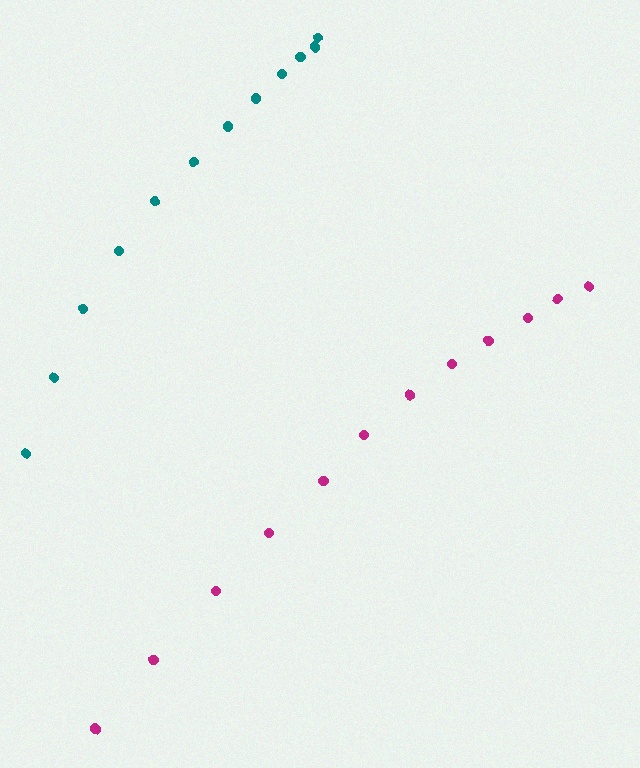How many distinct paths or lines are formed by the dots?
There are 2 distinct paths.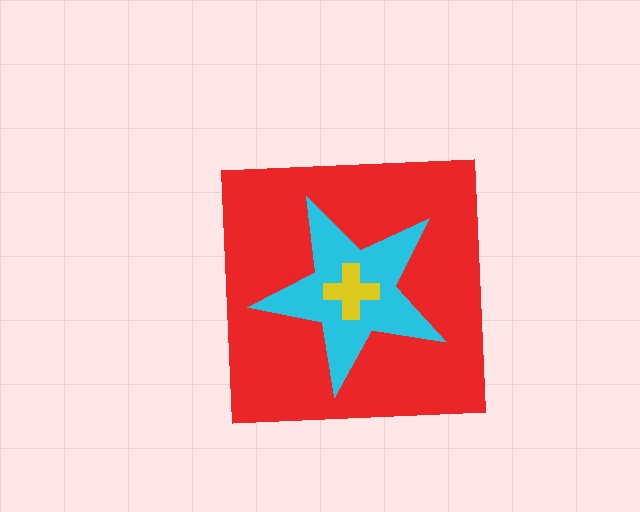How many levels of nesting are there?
3.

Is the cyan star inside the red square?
Yes.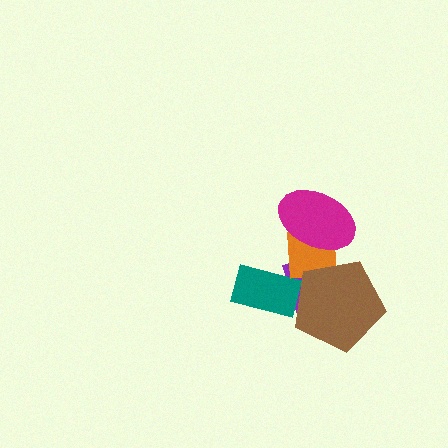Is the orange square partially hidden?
Yes, it is partially covered by another shape.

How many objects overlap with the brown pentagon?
2 objects overlap with the brown pentagon.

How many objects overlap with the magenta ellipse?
1 object overlaps with the magenta ellipse.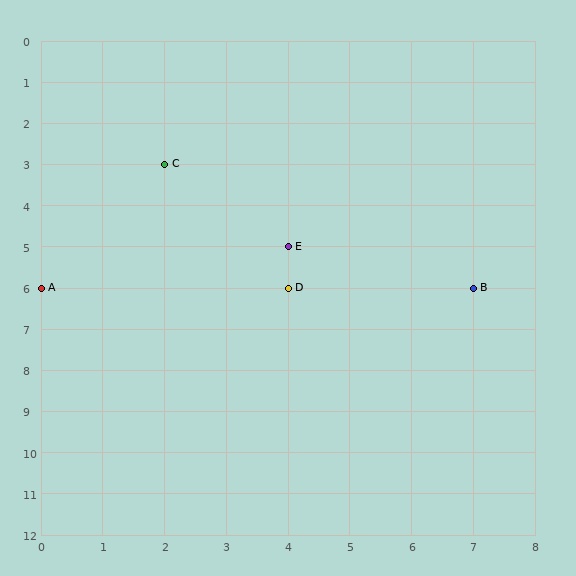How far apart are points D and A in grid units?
Points D and A are 4 columns apart.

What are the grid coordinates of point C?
Point C is at grid coordinates (2, 3).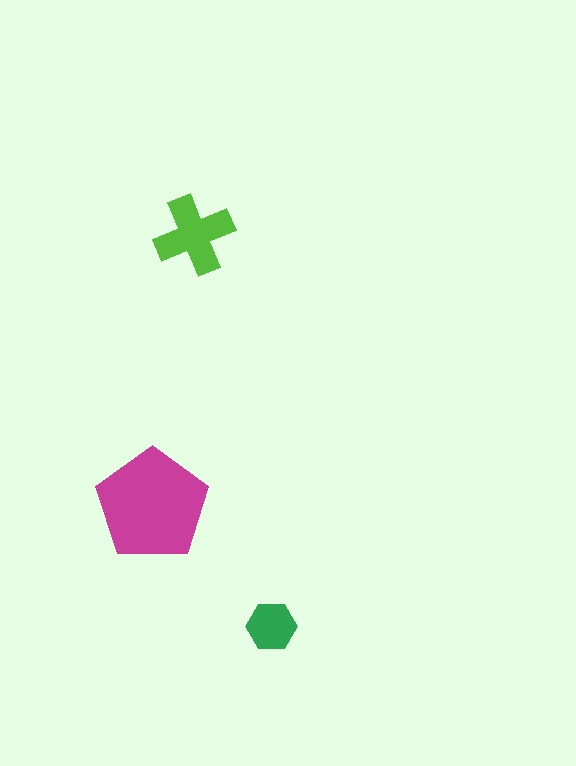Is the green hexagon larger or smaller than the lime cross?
Smaller.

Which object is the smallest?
The green hexagon.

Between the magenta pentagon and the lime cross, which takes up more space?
The magenta pentagon.